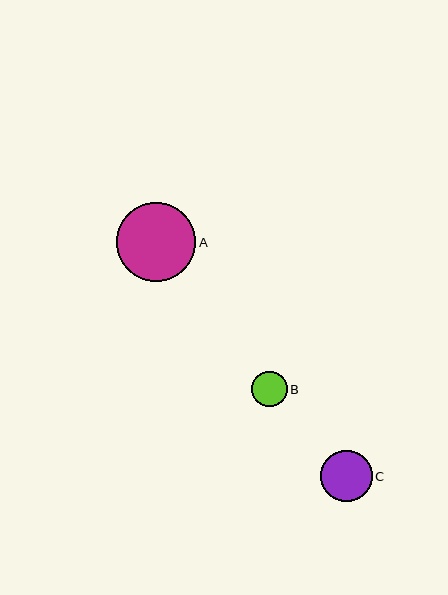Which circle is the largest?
Circle A is the largest with a size of approximately 79 pixels.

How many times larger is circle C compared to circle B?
Circle C is approximately 1.4 times the size of circle B.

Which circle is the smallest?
Circle B is the smallest with a size of approximately 35 pixels.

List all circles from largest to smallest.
From largest to smallest: A, C, B.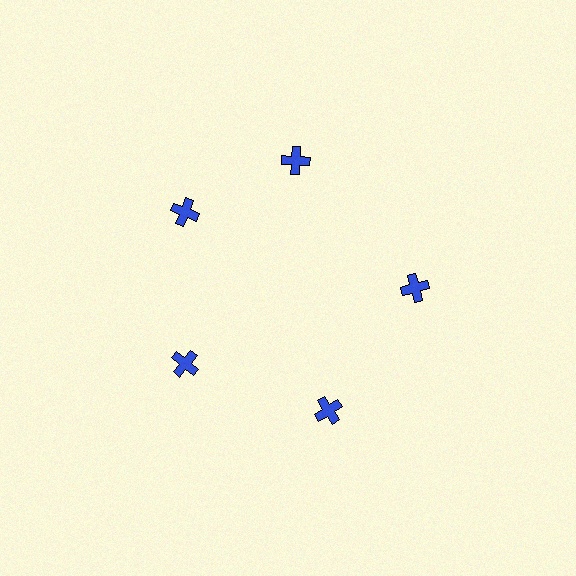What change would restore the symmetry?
The symmetry would be restored by rotating it back into even spacing with its neighbors so that all 5 crosses sit at equal angles and equal distance from the center.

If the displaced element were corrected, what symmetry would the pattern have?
It would have 5-fold rotational symmetry — the pattern would map onto itself every 72 degrees.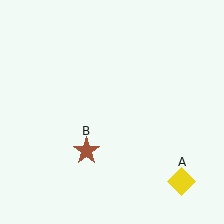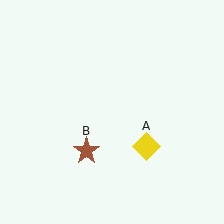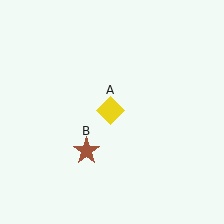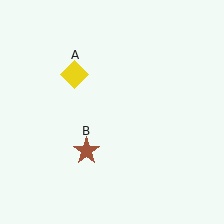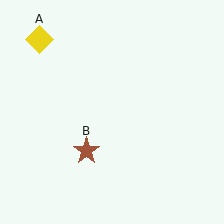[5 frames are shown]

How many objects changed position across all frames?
1 object changed position: yellow diamond (object A).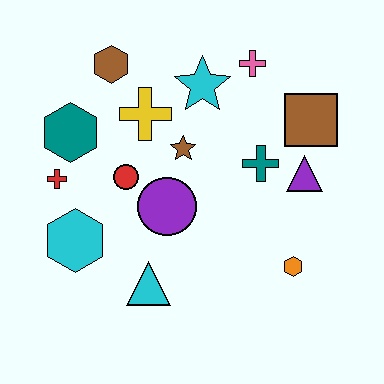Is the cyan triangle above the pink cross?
No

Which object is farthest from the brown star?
The orange hexagon is farthest from the brown star.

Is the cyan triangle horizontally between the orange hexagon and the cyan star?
No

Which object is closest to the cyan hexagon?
The red cross is closest to the cyan hexagon.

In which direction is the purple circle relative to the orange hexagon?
The purple circle is to the left of the orange hexagon.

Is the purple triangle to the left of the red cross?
No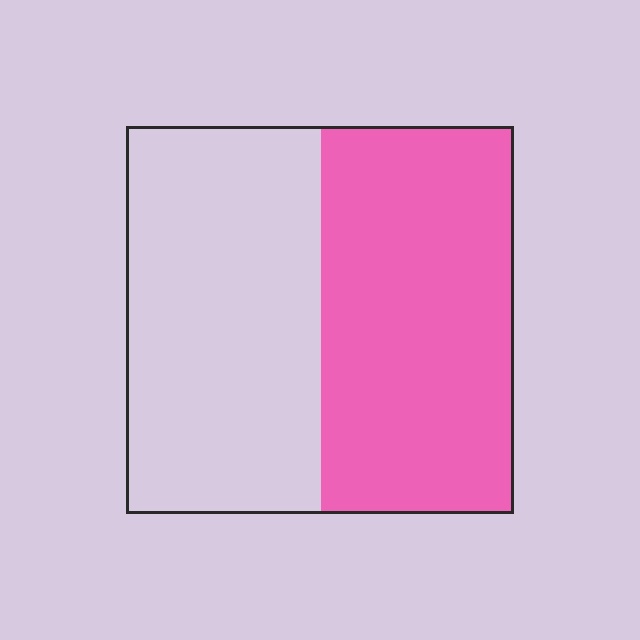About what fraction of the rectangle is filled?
About one half (1/2).